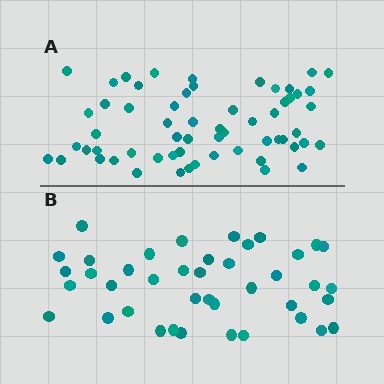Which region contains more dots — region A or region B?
Region A (the top region) has more dots.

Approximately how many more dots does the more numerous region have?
Region A has approximately 20 more dots than region B.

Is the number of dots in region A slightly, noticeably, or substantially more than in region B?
Region A has substantially more. The ratio is roughly 1.5 to 1.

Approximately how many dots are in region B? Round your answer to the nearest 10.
About 40 dots. (The exact count is 41, which rounds to 40.)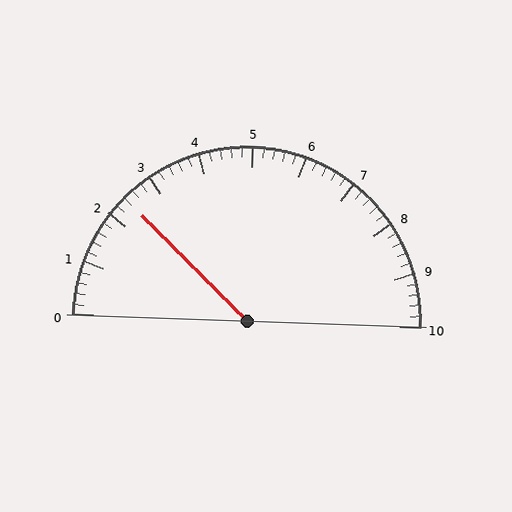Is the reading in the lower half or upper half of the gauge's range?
The reading is in the lower half of the range (0 to 10).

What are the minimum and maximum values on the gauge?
The gauge ranges from 0 to 10.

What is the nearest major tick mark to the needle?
The nearest major tick mark is 2.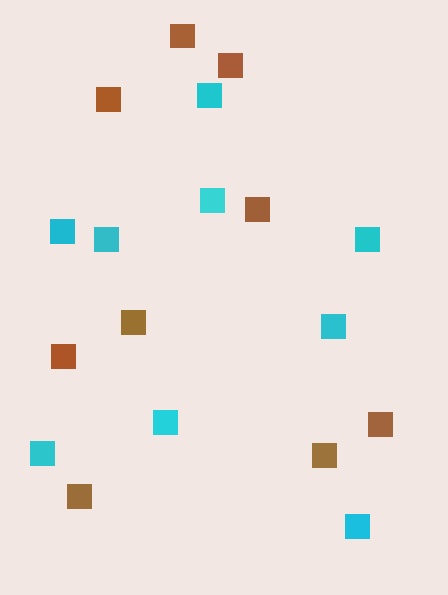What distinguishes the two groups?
There are 2 groups: one group of cyan squares (9) and one group of brown squares (9).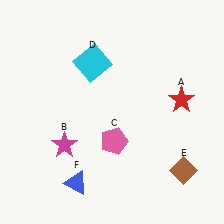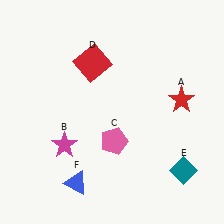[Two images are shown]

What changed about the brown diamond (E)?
In Image 1, E is brown. In Image 2, it changed to teal.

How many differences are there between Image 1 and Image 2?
There are 2 differences between the two images.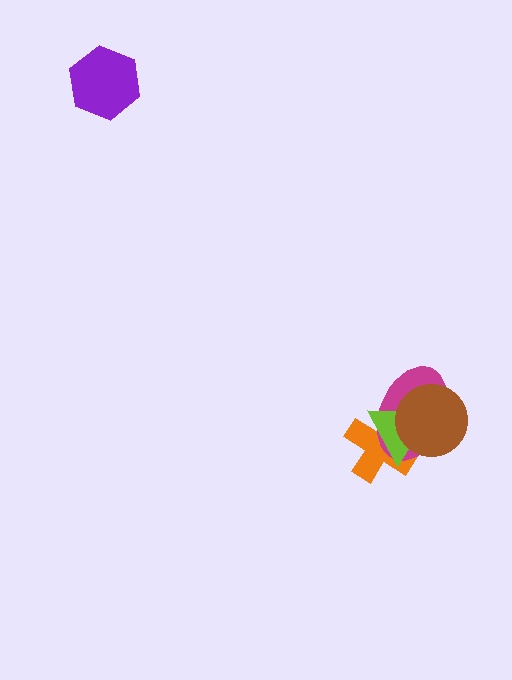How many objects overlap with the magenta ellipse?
3 objects overlap with the magenta ellipse.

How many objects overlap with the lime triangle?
3 objects overlap with the lime triangle.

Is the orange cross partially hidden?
Yes, it is partially covered by another shape.